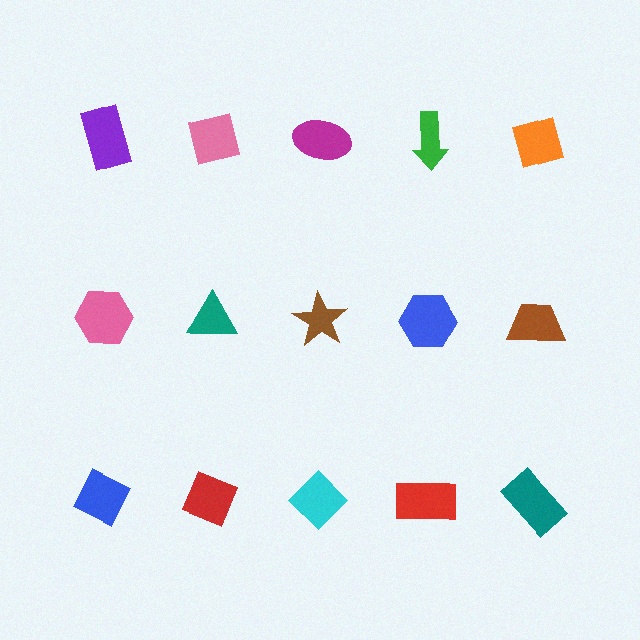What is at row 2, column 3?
A brown star.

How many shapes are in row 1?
5 shapes.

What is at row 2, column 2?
A teal triangle.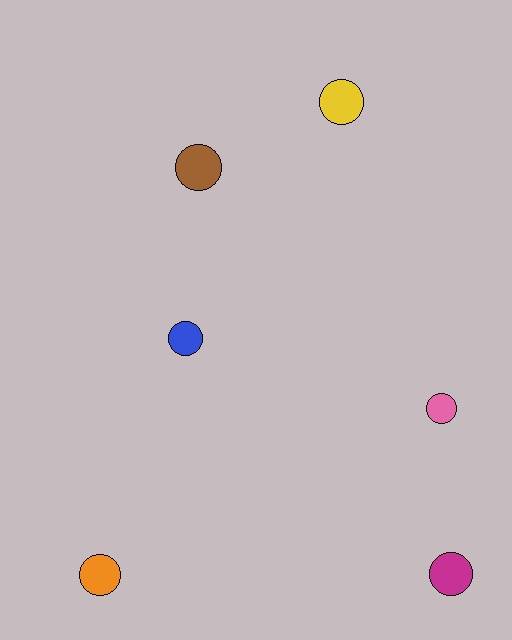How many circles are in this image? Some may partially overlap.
There are 6 circles.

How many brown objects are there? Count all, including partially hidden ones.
There is 1 brown object.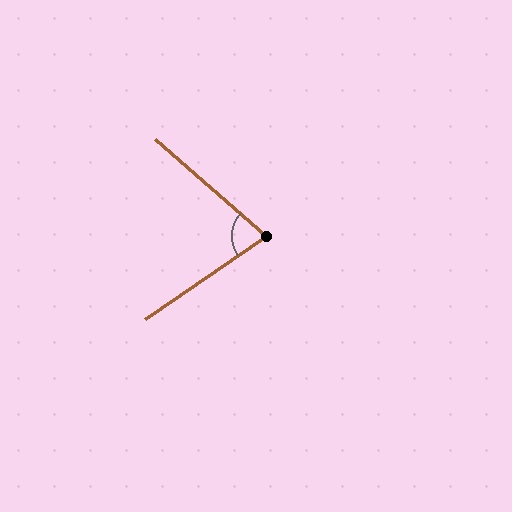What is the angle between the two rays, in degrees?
Approximately 76 degrees.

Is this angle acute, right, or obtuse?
It is acute.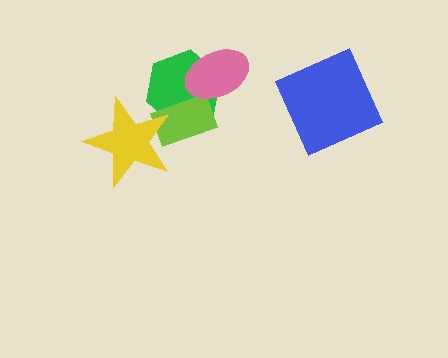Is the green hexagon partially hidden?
Yes, it is partially covered by another shape.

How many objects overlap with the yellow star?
2 objects overlap with the yellow star.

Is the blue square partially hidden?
No, no other shape covers it.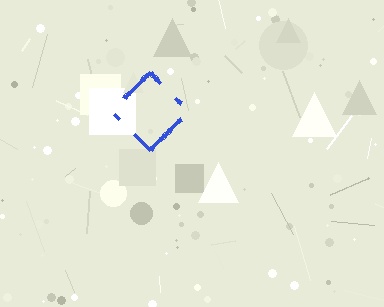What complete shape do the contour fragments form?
The contour fragments form a diamond.